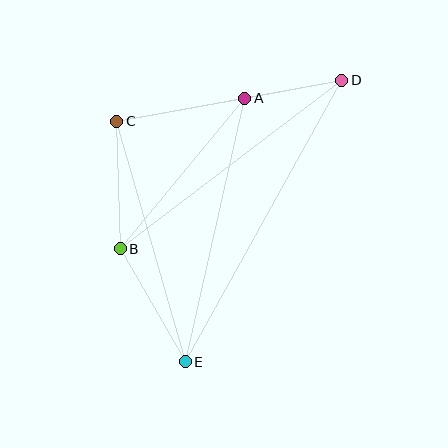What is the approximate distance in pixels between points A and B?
The distance between A and B is approximately 195 pixels.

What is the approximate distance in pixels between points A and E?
The distance between A and E is approximately 270 pixels.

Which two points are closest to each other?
Points A and D are closest to each other.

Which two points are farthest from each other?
Points D and E are farthest from each other.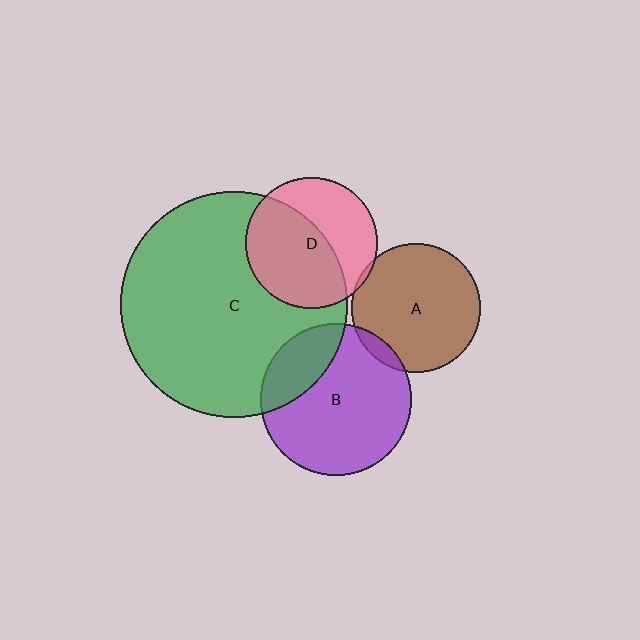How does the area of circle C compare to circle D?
Approximately 3.0 times.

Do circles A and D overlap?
Yes.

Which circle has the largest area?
Circle C (green).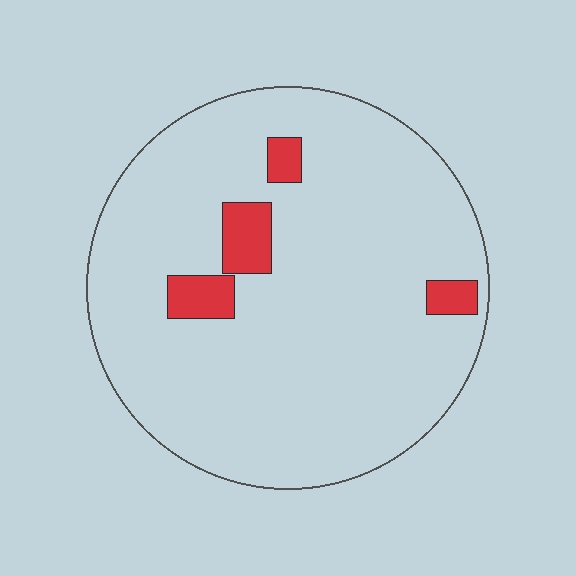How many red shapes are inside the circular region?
4.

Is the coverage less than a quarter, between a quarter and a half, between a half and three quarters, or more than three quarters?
Less than a quarter.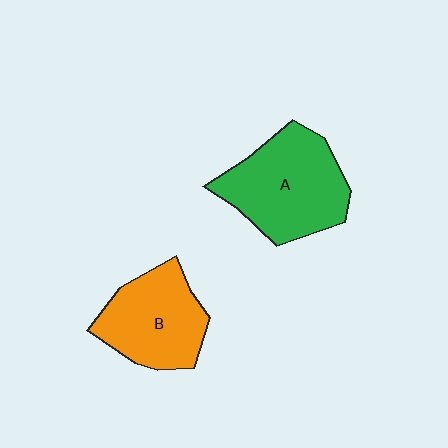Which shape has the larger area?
Shape A (green).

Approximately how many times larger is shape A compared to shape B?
Approximately 1.2 times.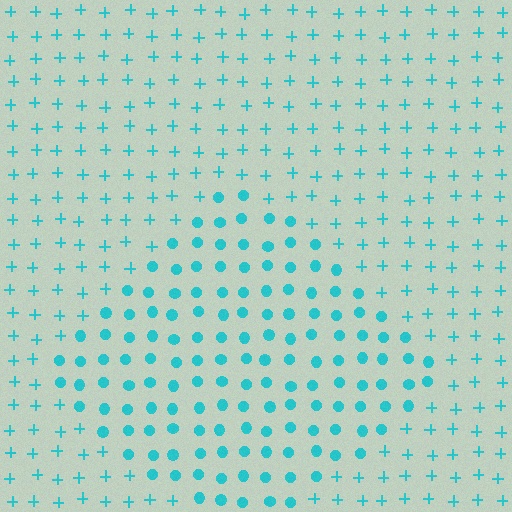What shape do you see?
I see a diamond.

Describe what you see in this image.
The image is filled with small cyan elements arranged in a uniform grid. A diamond-shaped region contains circles, while the surrounding area contains plus signs. The boundary is defined purely by the change in element shape.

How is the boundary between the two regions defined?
The boundary is defined by a change in element shape: circles inside vs. plus signs outside. All elements share the same color and spacing.